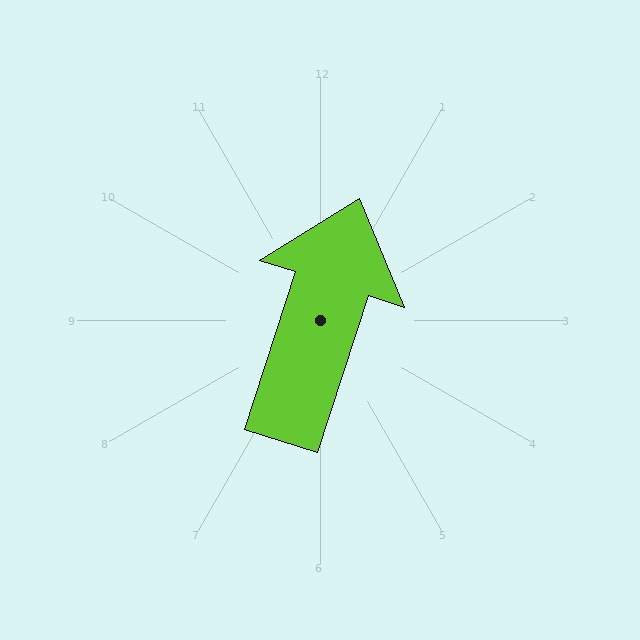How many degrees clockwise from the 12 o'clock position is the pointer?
Approximately 18 degrees.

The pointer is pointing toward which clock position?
Roughly 1 o'clock.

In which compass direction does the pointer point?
North.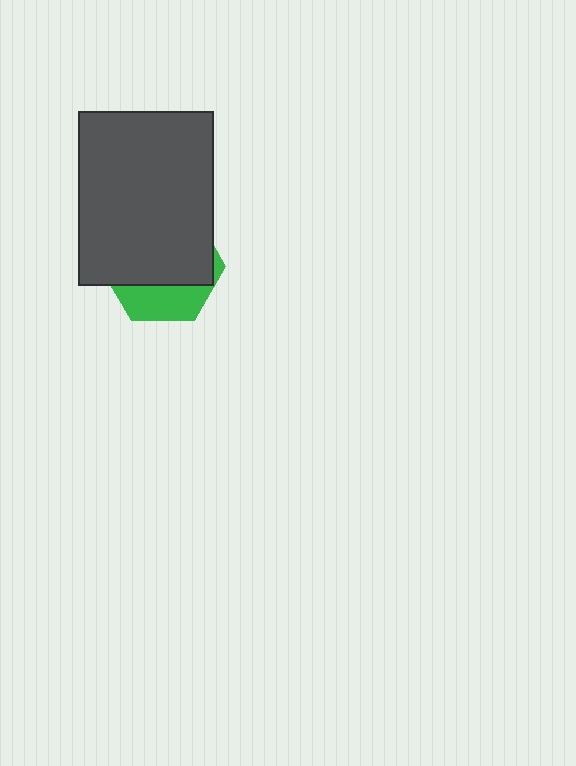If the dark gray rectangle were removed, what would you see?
You would see the complete green hexagon.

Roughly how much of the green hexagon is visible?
A small part of it is visible (roughly 31%).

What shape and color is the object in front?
The object in front is a dark gray rectangle.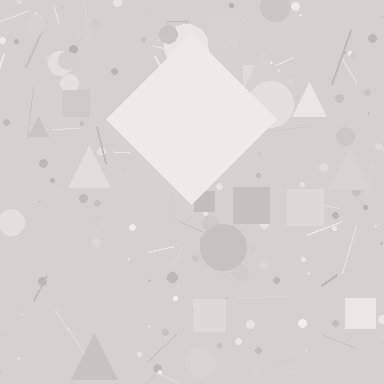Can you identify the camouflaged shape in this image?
The camouflaged shape is a diamond.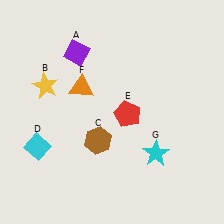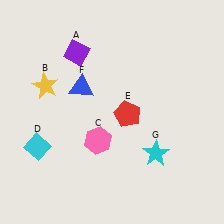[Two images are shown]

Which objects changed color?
C changed from brown to pink. F changed from orange to blue.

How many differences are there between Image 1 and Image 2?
There are 2 differences between the two images.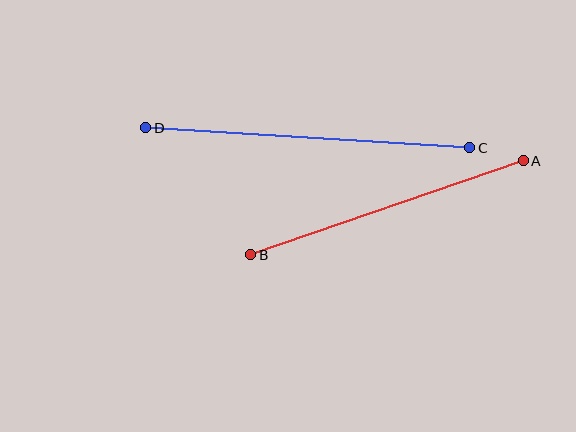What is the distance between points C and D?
The distance is approximately 324 pixels.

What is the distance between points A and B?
The distance is approximately 288 pixels.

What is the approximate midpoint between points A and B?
The midpoint is at approximately (387, 208) pixels.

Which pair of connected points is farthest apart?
Points C and D are farthest apart.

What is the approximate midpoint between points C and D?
The midpoint is at approximately (308, 138) pixels.